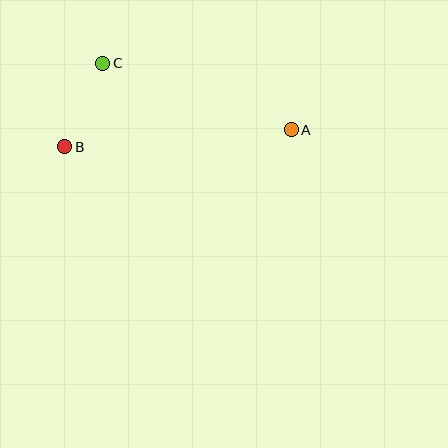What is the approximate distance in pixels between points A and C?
The distance between A and C is approximately 200 pixels.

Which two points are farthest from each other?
Points A and B are farthest from each other.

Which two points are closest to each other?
Points B and C are closest to each other.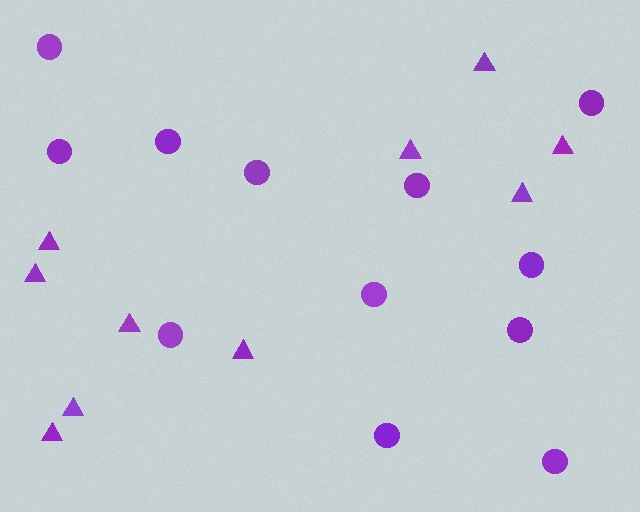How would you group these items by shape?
There are 2 groups: one group of triangles (10) and one group of circles (12).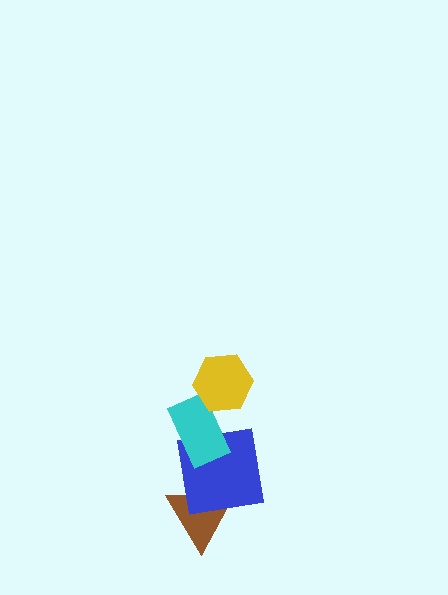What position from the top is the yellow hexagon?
The yellow hexagon is 1st from the top.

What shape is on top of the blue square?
The cyan rectangle is on top of the blue square.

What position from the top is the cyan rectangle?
The cyan rectangle is 2nd from the top.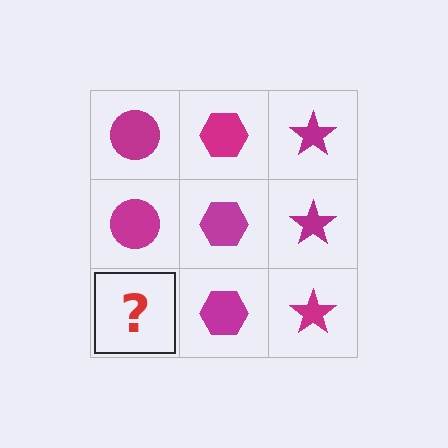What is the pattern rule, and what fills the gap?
The rule is that each column has a consistent shape. The gap should be filled with a magenta circle.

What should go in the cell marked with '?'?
The missing cell should contain a magenta circle.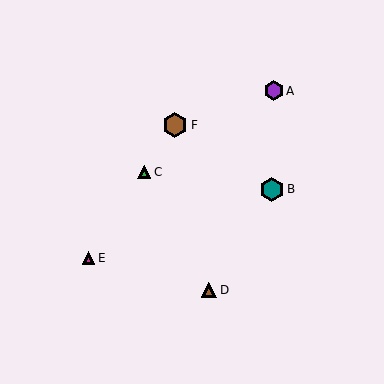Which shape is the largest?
The brown hexagon (labeled F) is the largest.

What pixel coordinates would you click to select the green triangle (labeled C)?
Click at (144, 172) to select the green triangle C.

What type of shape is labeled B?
Shape B is a teal hexagon.